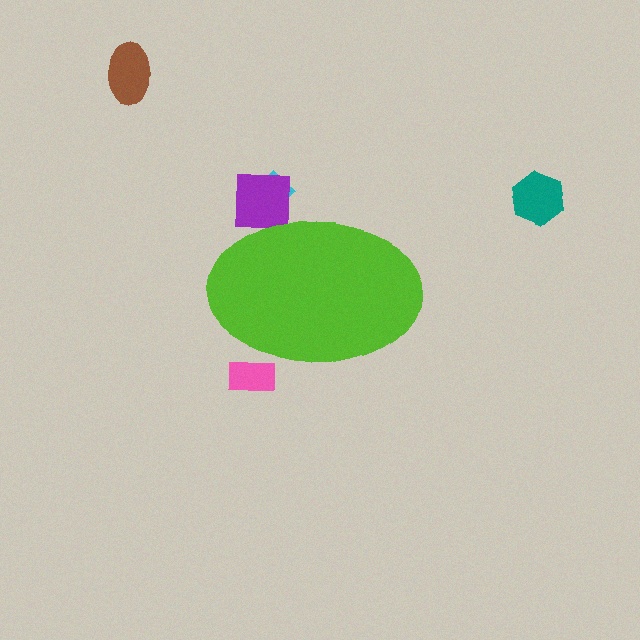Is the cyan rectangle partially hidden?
Yes, the cyan rectangle is partially hidden behind the lime ellipse.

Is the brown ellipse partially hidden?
No, the brown ellipse is fully visible.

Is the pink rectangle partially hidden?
Yes, the pink rectangle is partially hidden behind the lime ellipse.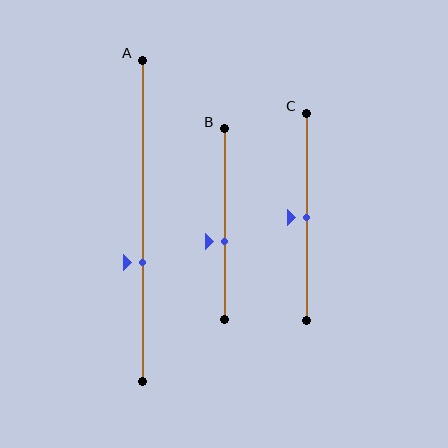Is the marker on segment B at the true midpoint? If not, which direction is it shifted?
No, the marker on segment B is shifted downward by about 9% of the segment length.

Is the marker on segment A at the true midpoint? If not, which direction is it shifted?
No, the marker on segment A is shifted downward by about 13% of the segment length.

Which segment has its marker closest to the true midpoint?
Segment C has its marker closest to the true midpoint.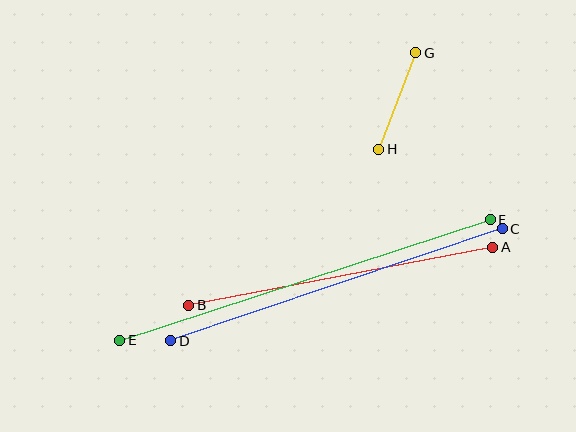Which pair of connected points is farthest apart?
Points E and F are farthest apart.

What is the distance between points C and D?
The distance is approximately 350 pixels.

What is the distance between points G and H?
The distance is approximately 103 pixels.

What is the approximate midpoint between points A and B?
The midpoint is at approximately (341, 276) pixels.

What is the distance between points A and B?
The distance is approximately 310 pixels.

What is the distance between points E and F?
The distance is approximately 390 pixels.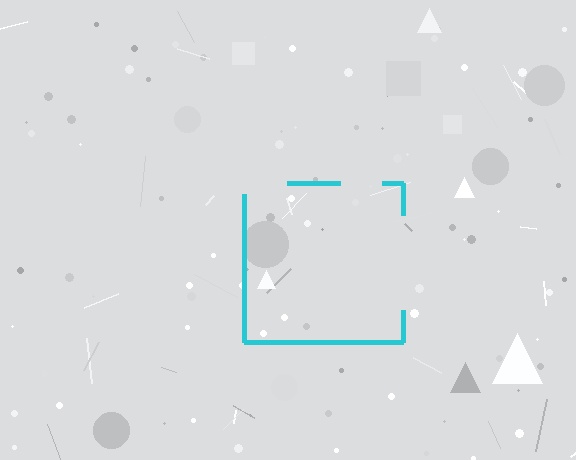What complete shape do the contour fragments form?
The contour fragments form a square.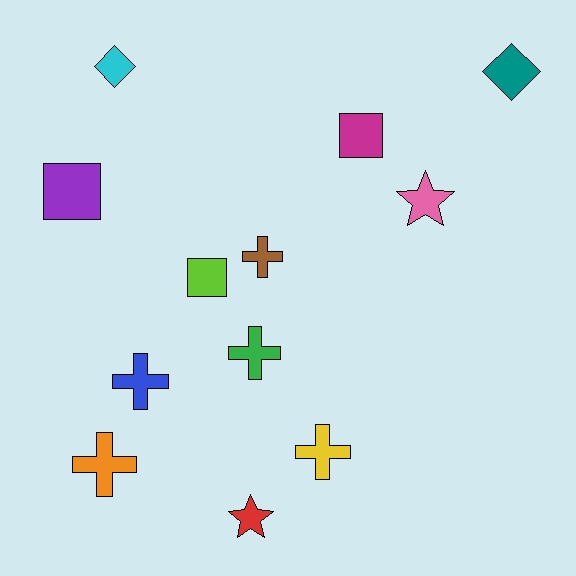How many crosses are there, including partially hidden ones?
There are 5 crosses.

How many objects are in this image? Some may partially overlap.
There are 12 objects.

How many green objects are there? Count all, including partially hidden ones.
There is 1 green object.